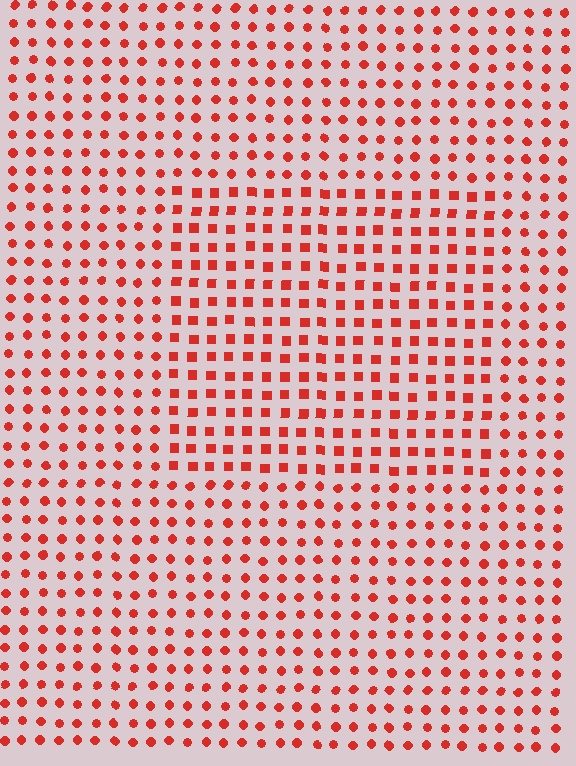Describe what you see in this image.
The image is filled with small red elements arranged in a uniform grid. A rectangle-shaped region contains squares, while the surrounding area contains circles. The boundary is defined purely by the change in element shape.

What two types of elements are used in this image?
The image uses squares inside the rectangle region and circles outside it.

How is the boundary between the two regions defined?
The boundary is defined by a change in element shape: squares inside vs. circles outside. All elements share the same color and spacing.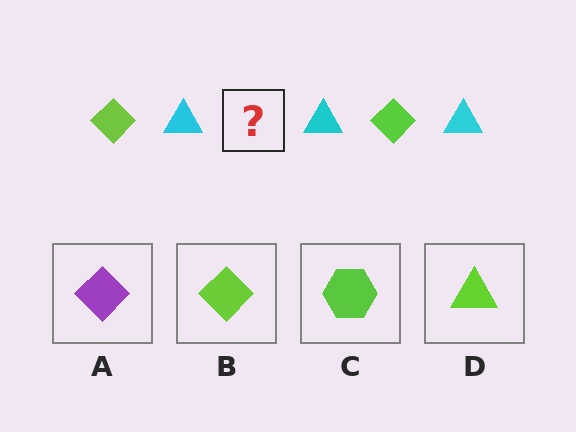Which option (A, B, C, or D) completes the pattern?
B.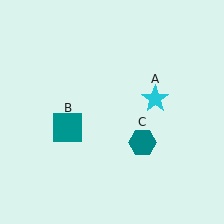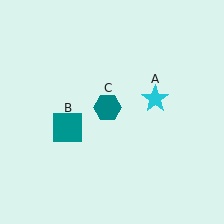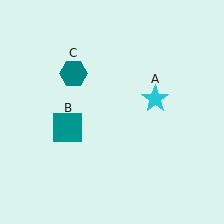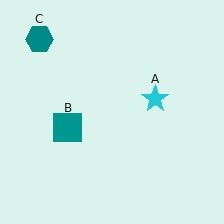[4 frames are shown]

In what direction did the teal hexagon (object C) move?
The teal hexagon (object C) moved up and to the left.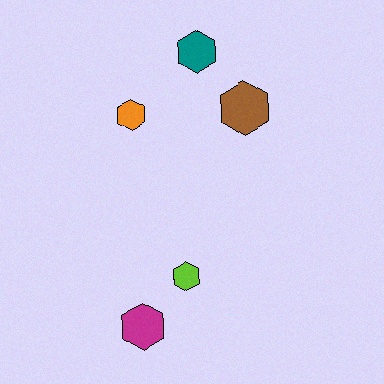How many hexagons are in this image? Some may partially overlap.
There are 5 hexagons.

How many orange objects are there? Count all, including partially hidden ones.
There is 1 orange object.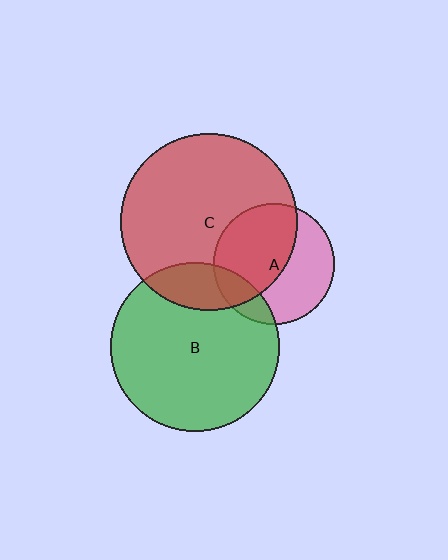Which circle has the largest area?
Circle C (red).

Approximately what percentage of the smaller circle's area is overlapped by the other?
Approximately 15%.